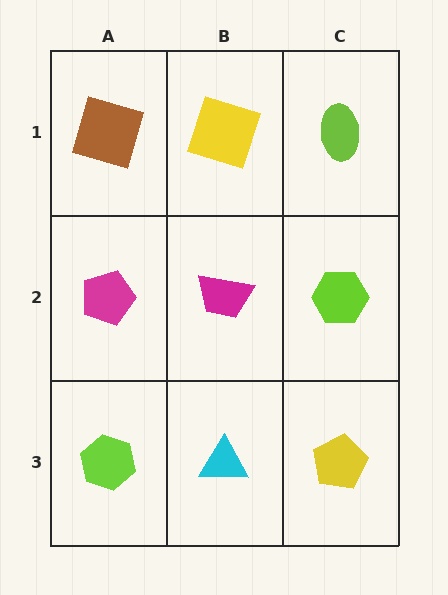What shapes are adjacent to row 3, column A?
A magenta pentagon (row 2, column A), a cyan triangle (row 3, column B).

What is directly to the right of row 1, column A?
A yellow square.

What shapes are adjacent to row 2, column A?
A brown square (row 1, column A), a lime hexagon (row 3, column A), a magenta trapezoid (row 2, column B).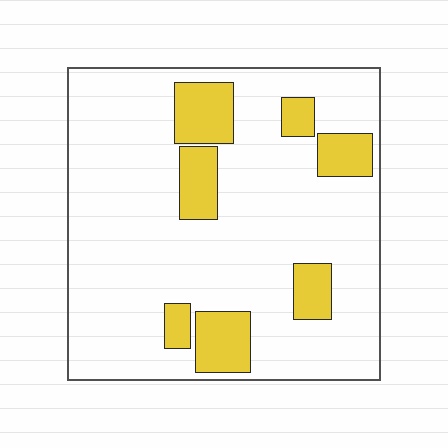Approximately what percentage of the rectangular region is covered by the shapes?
Approximately 20%.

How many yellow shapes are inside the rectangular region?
7.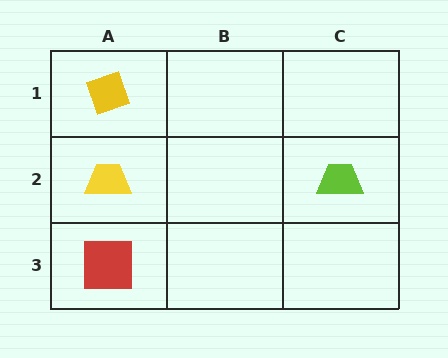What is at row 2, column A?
A yellow trapezoid.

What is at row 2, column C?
A lime trapezoid.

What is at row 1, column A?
A yellow diamond.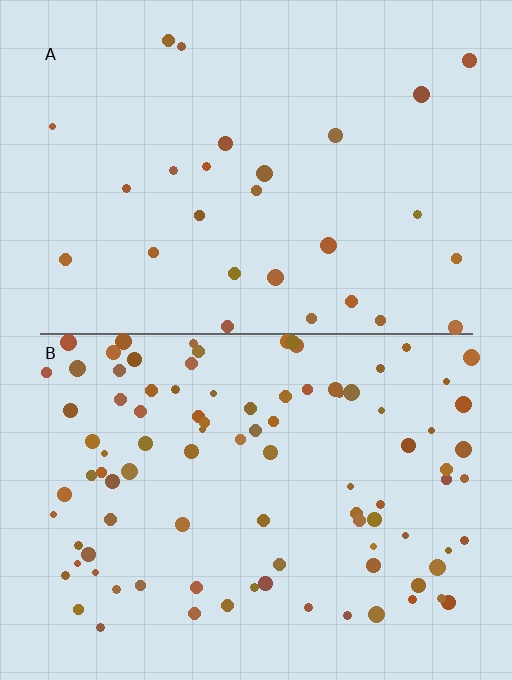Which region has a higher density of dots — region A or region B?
B (the bottom).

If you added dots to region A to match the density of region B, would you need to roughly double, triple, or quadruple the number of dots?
Approximately triple.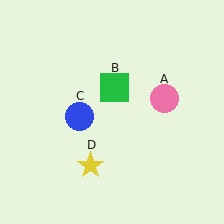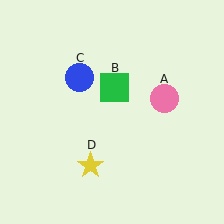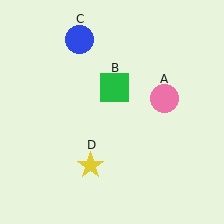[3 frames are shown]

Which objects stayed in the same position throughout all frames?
Pink circle (object A) and green square (object B) and yellow star (object D) remained stationary.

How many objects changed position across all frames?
1 object changed position: blue circle (object C).